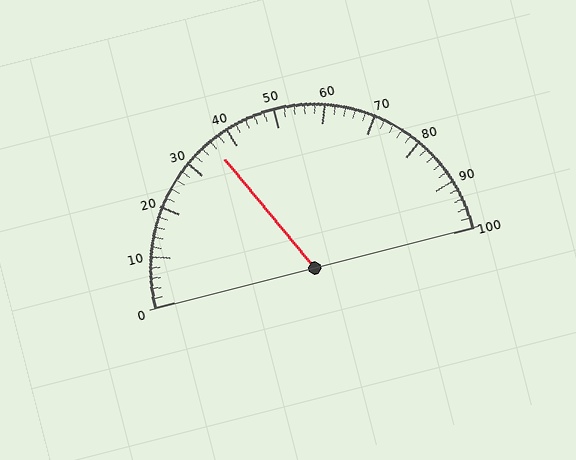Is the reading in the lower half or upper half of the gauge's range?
The reading is in the lower half of the range (0 to 100).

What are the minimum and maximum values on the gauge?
The gauge ranges from 0 to 100.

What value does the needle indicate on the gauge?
The needle indicates approximately 36.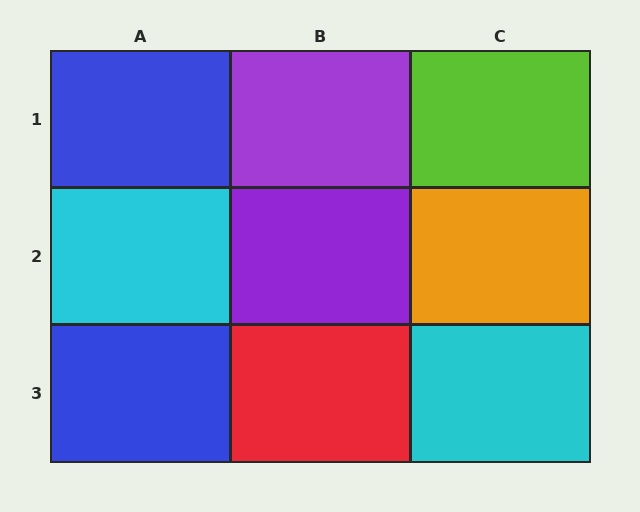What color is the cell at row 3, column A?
Blue.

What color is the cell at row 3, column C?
Cyan.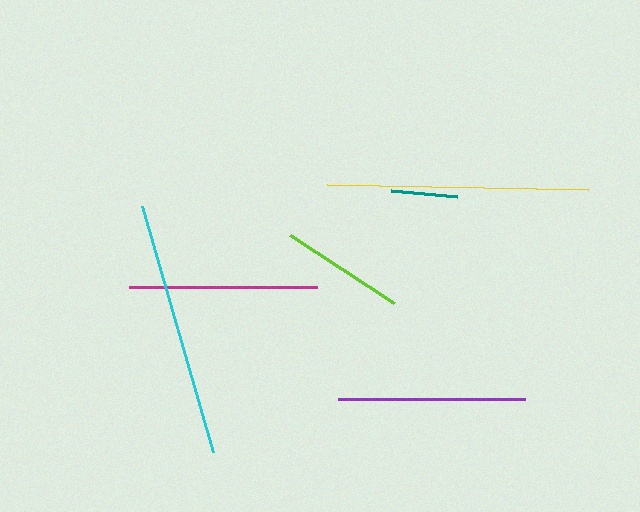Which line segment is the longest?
The yellow line is the longest at approximately 262 pixels.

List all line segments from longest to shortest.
From longest to shortest: yellow, cyan, magenta, purple, lime, teal.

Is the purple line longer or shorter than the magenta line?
The magenta line is longer than the purple line.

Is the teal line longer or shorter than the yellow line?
The yellow line is longer than the teal line.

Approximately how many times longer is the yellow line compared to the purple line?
The yellow line is approximately 1.4 times the length of the purple line.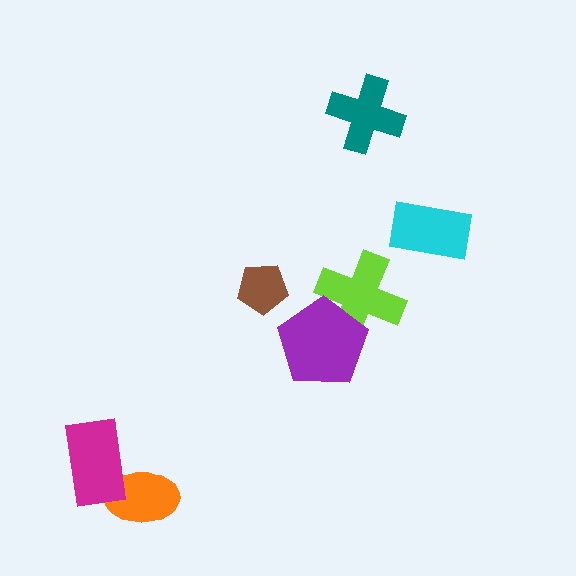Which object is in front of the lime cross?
The purple pentagon is in front of the lime cross.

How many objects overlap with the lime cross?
1 object overlaps with the lime cross.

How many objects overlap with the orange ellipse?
1 object overlaps with the orange ellipse.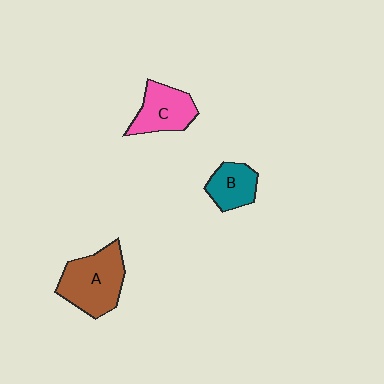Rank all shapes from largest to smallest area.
From largest to smallest: A (brown), C (pink), B (teal).